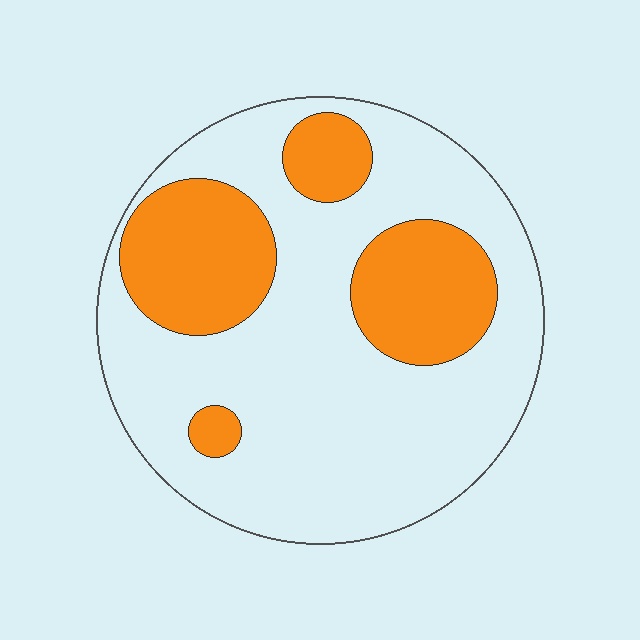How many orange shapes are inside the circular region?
4.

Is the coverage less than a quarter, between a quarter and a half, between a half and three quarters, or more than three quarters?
Between a quarter and a half.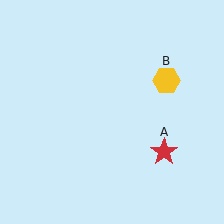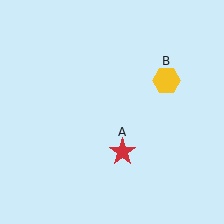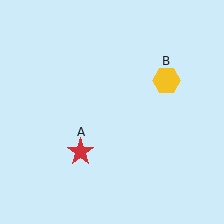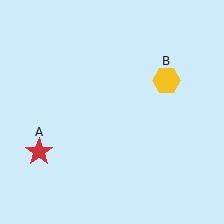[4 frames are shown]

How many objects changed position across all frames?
1 object changed position: red star (object A).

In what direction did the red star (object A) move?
The red star (object A) moved left.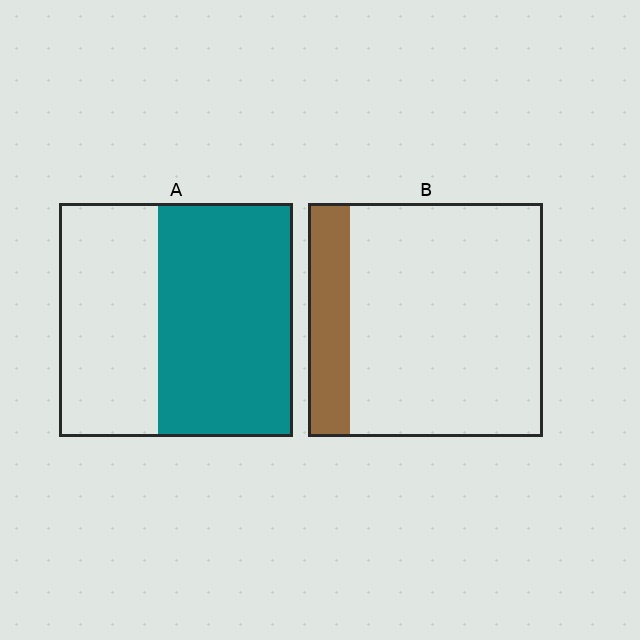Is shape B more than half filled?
No.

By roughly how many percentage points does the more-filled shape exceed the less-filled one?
By roughly 40 percentage points (A over B).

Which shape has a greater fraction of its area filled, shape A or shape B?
Shape A.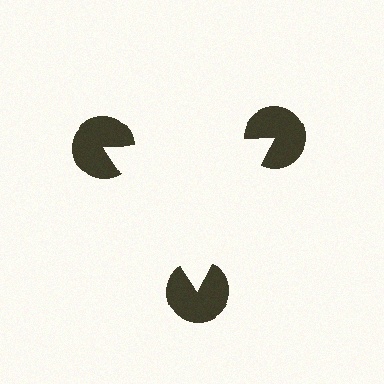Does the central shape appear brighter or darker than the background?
It typically appears slightly brighter than the background, even though no actual brightness change is drawn.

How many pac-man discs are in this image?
There are 3 — one at each vertex of the illusory triangle.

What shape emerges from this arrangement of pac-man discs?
An illusory triangle — its edges are inferred from the aligned wedge cuts in the pac-man discs, not physically drawn.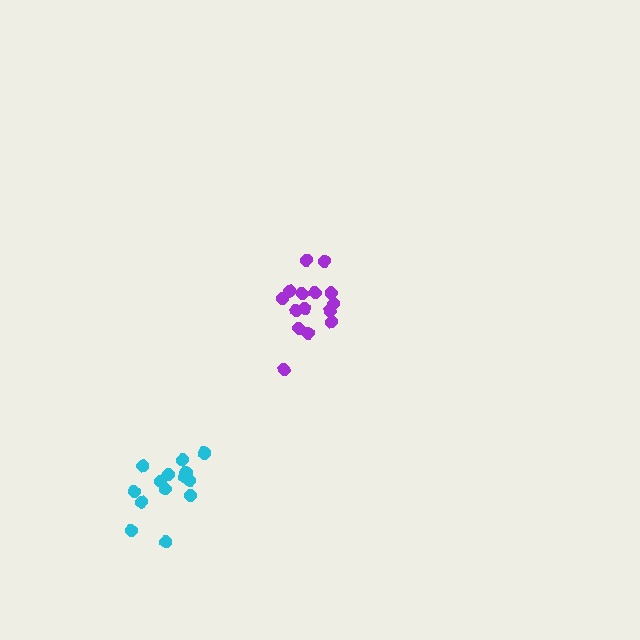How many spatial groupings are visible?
There are 2 spatial groupings.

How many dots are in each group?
Group 1: 15 dots, Group 2: 14 dots (29 total).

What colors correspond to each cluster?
The clusters are colored: purple, cyan.